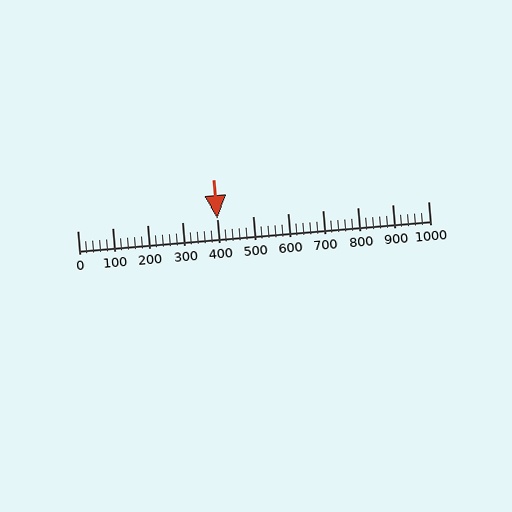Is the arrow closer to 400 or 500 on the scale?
The arrow is closer to 400.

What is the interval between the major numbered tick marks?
The major tick marks are spaced 100 units apart.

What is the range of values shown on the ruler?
The ruler shows values from 0 to 1000.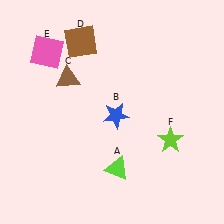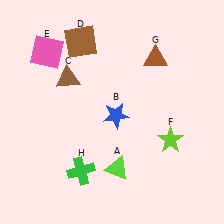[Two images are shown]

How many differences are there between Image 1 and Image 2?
There are 2 differences between the two images.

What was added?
A brown triangle (G), a green cross (H) were added in Image 2.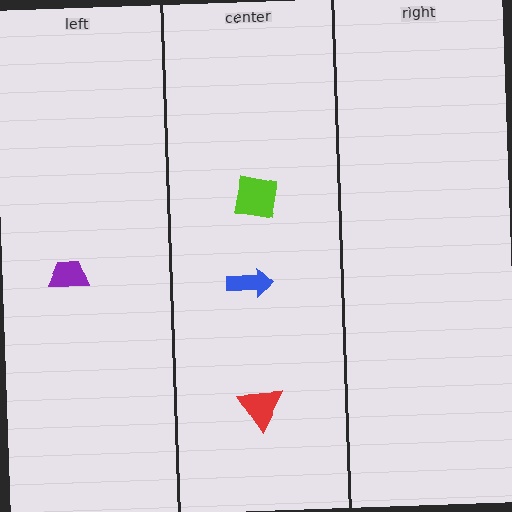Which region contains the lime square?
The center region.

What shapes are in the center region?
The lime square, the blue arrow, the red triangle.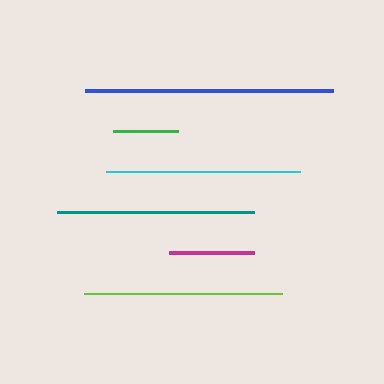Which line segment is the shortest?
The green line is the shortest at approximately 65 pixels.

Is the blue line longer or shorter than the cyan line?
The blue line is longer than the cyan line.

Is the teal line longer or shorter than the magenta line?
The teal line is longer than the magenta line.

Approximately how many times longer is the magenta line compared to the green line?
The magenta line is approximately 1.3 times the length of the green line.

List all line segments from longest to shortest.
From longest to shortest: blue, teal, lime, cyan, magenta, green.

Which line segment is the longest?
The blue line is the longest at approximately 249 pixels.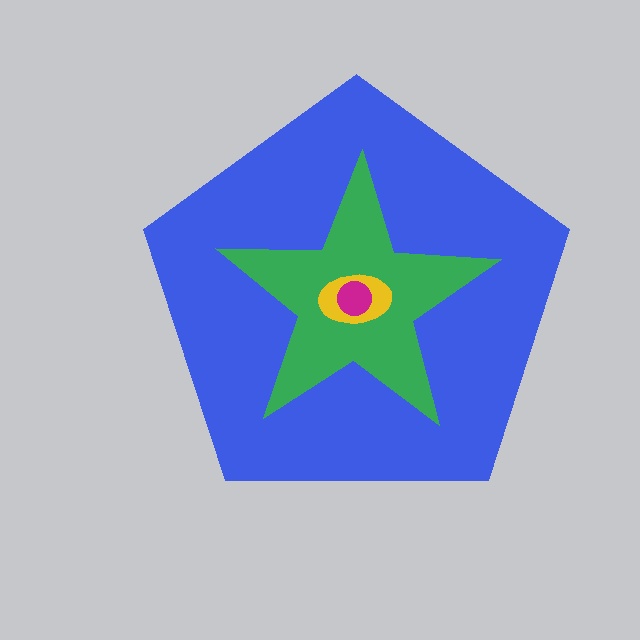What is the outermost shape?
The blue pentagon.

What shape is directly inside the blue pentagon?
The green star.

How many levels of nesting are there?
4.